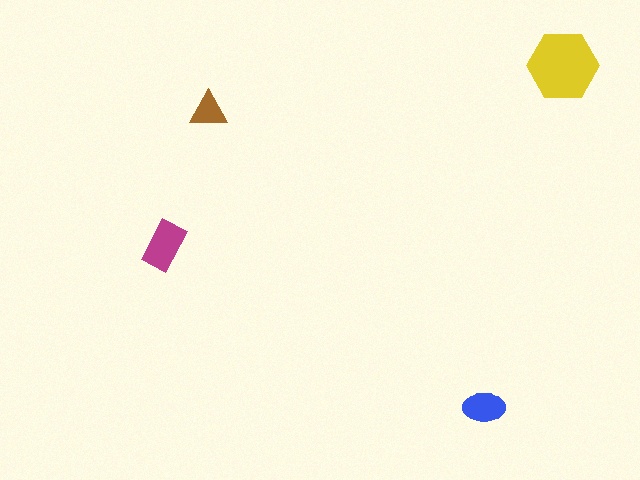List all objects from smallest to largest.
The brown triangle, the blue ellipse, the magenta rectangle, the yellow hexagon.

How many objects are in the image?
There are 4 objects in the image.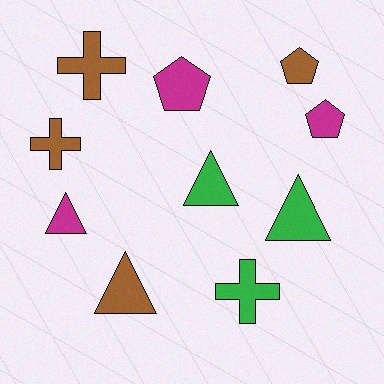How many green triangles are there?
There are 2 green triangles.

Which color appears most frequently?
Brown, with 4 objects.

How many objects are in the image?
There are 10 objects.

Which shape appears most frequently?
Triangle, with 4 objects.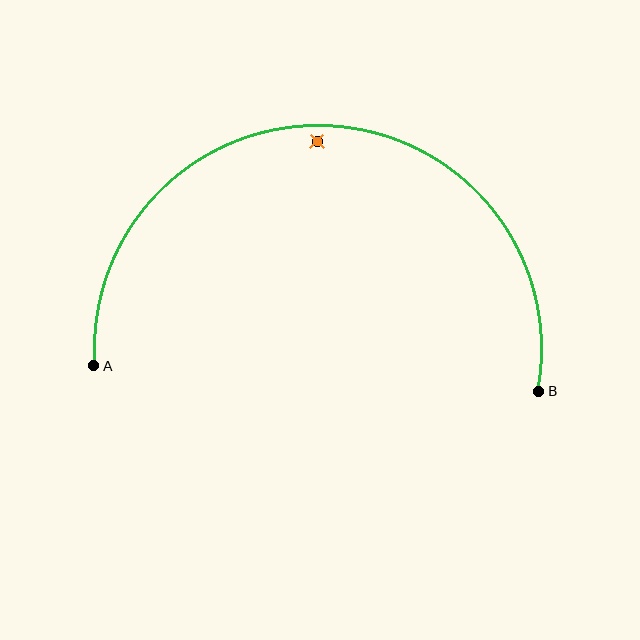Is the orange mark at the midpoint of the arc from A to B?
No — the orange mark does not lie on the arc at all. It sits slightly inside the curve.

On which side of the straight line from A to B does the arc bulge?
The arc bulges above the straight line connecting A and B.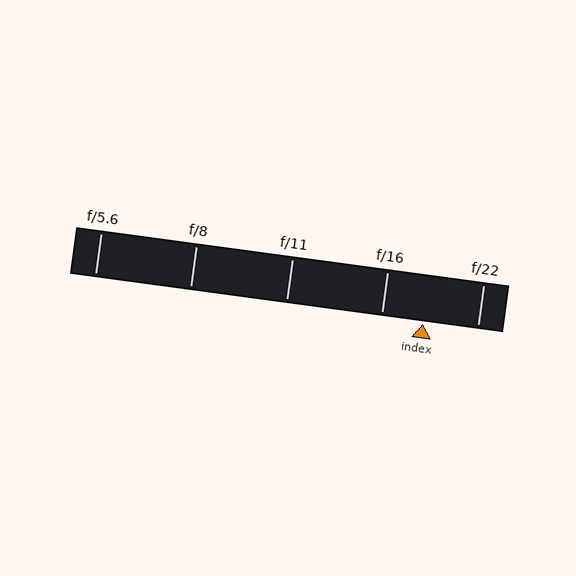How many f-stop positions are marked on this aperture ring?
There are 5 f-stop positions marked.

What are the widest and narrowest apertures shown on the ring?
The widest aperture shown is f/5.6 and the narrowest is f/22.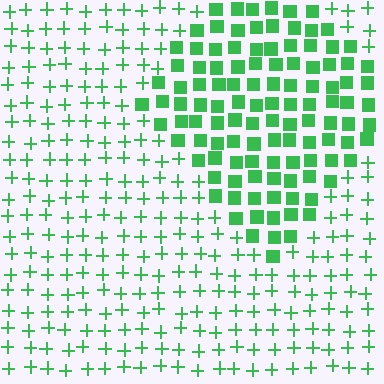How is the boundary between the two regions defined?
The boundary is defined by a change in element shape: squares inside vs. plus signs outside. All elements share the same color and spacing.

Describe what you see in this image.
The image is filled with small green elements arranged in a uniform grid. A diamond-shaped region contains squares, while the surrounding area contains plus signs. The boundary is defined purely by the change in element shape.